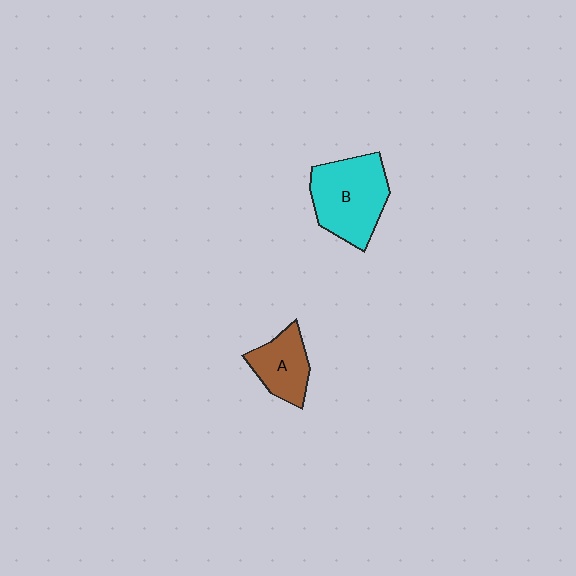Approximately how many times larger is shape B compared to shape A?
Approximately 1.7 times.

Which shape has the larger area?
Shape B (cyan).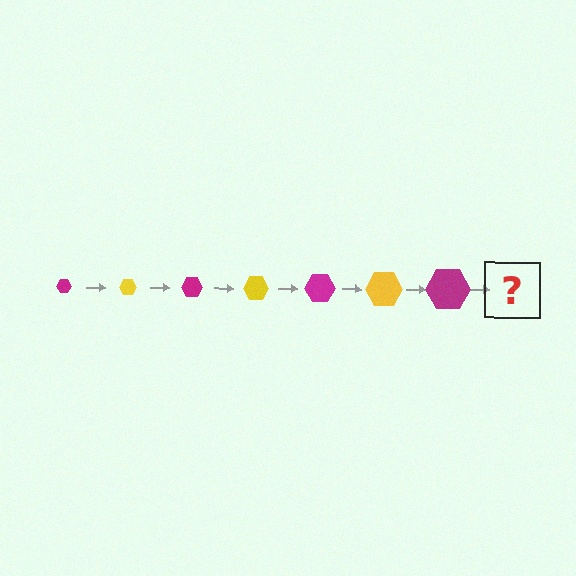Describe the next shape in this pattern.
It should be a yellow hexagon, larger than the previous one.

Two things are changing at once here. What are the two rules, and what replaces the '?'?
The two rules are that the hexagon grows larger each step and the color cycles through magenta and yellow. The '?' should be a yellow hexagon, larger than the previous one.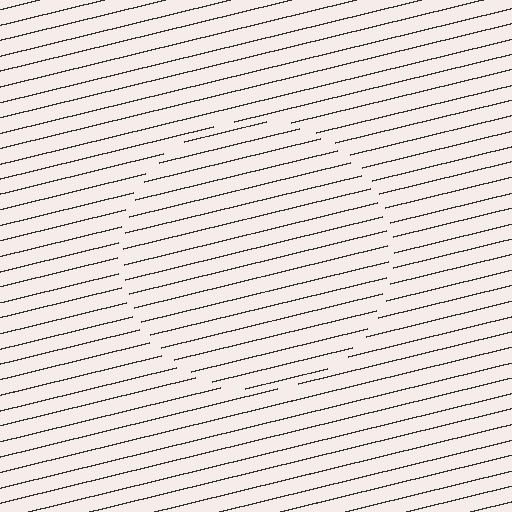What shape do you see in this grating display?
An illusory circle. The interior of the shape contains the same grating, shifted by half a period — the contour is defined by the phase discontinuity where line-ends from the inner and outer gratings abut.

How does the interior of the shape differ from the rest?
The interior of the shape contains the same grating, shifted by half a period — the contour is defined by the phase discontinuity where line-ends from the inner and outer gratings abut.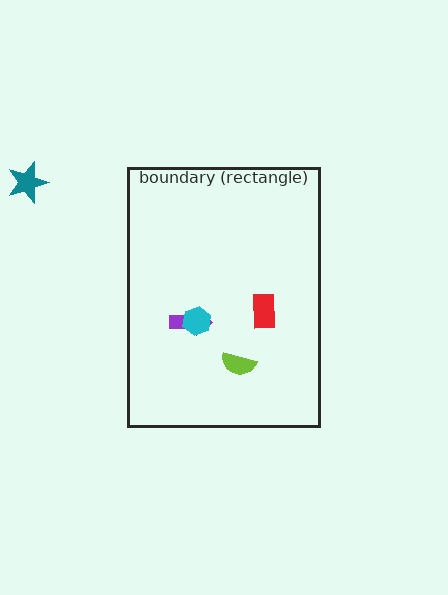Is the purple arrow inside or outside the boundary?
Inside.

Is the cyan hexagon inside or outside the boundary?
Inside.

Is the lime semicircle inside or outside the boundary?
Inside.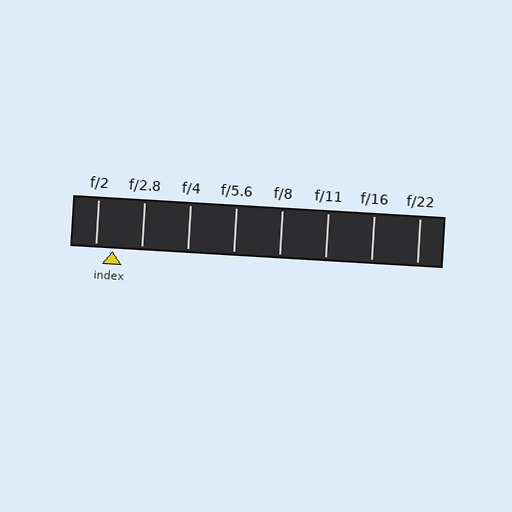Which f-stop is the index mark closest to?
The index mark is closest to f/2.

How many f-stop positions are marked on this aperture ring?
There are 8 f-stop positions marked.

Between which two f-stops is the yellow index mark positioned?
The index mark is between f/2 and f/2.8.